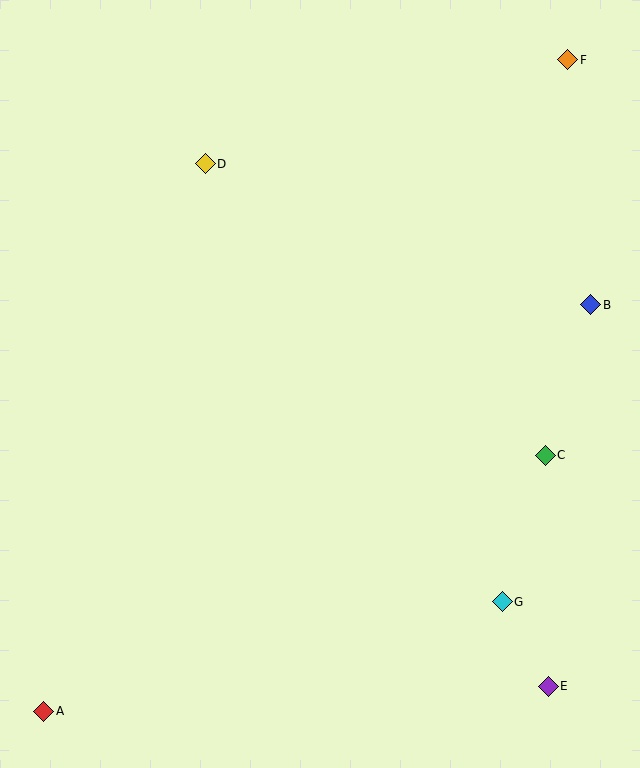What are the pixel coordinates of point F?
Point F is at (568, 60).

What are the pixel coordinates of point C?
Point C is at (545, 455).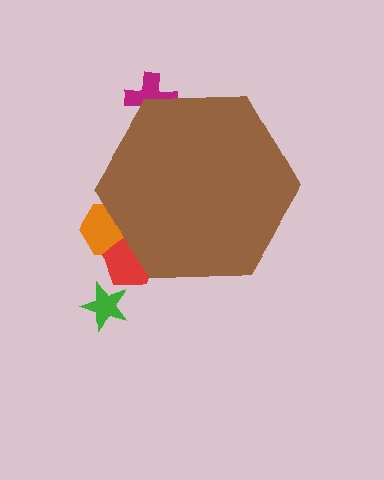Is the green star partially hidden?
No, the green star is fully visible.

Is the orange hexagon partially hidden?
Yes, the orange hexagon is partially hidden behind the brown hexagon.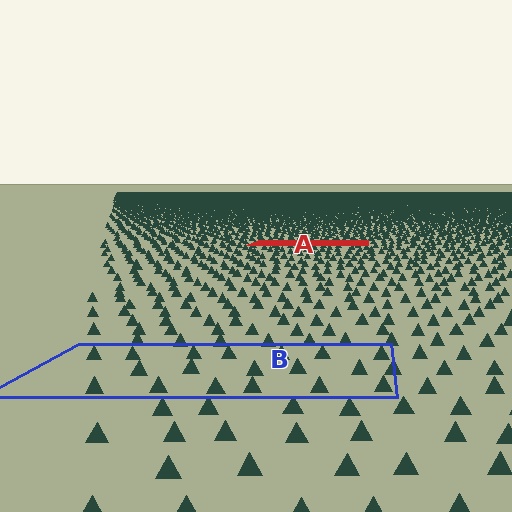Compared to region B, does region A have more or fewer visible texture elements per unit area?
Region A has more texture elements per unit area — they are packed more densely because it is farther away.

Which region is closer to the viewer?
Region B is closer. The texture elements there are larger and more spread out.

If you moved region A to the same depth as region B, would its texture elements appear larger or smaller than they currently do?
They would appear larger. At a closer depth, the same texture elements are projected at a bigger on-screen size.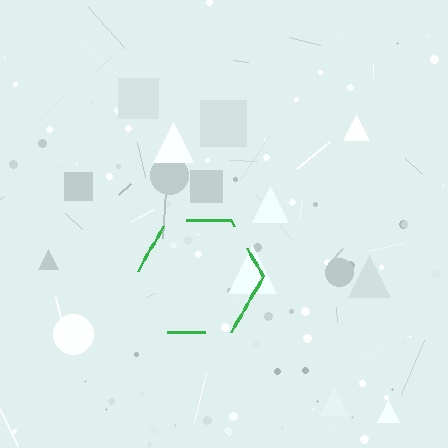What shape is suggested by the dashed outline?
The dashed outline suggests a hexagon.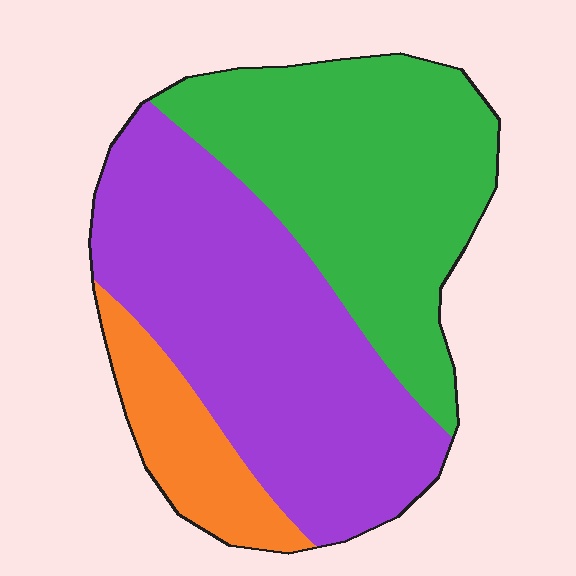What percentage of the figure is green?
Green covers roughly 40% of the figure.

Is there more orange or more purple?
Purple.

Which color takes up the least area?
Orange, at roughly 15%.